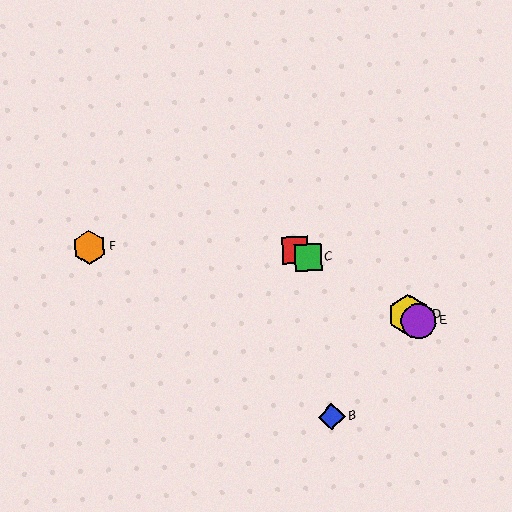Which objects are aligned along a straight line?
Objects A, C, D, E are aligned along a straight line.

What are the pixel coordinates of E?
Object E is at (418, 321).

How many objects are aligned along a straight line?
4 objects (A, C, D, E) are aligned along a straight line.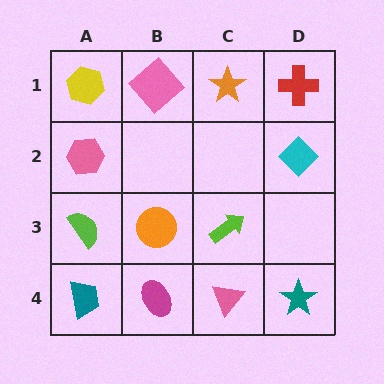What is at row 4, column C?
A pink triangle.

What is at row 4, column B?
A magenta ellipse.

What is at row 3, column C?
A lime arrow.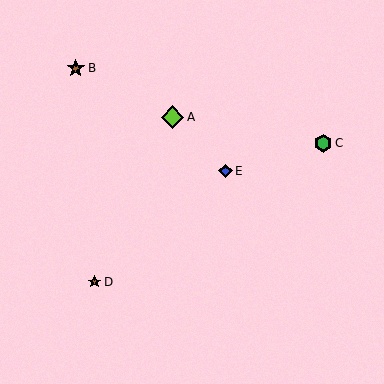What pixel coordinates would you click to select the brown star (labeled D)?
Click at (95, 282) to select the brown star D.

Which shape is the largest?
The lime diamond (labeled A) is the largest.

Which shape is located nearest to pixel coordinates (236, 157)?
The blue diamond (labeled E) at (226, 171) is nearest to that location.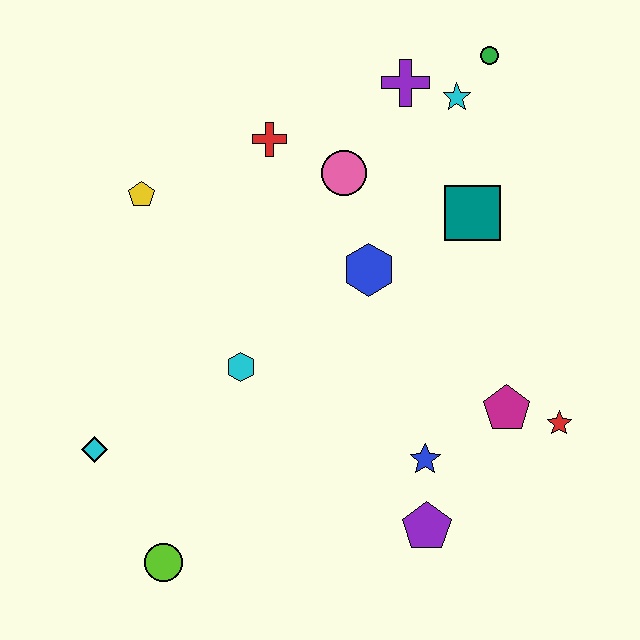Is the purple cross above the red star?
Yes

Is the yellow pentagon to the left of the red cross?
Yes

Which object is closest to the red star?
The magenta pentagon is closest to the red star.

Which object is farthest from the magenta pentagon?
The yellow pentagon is farthest from the magenta pentagon.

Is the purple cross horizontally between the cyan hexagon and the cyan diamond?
No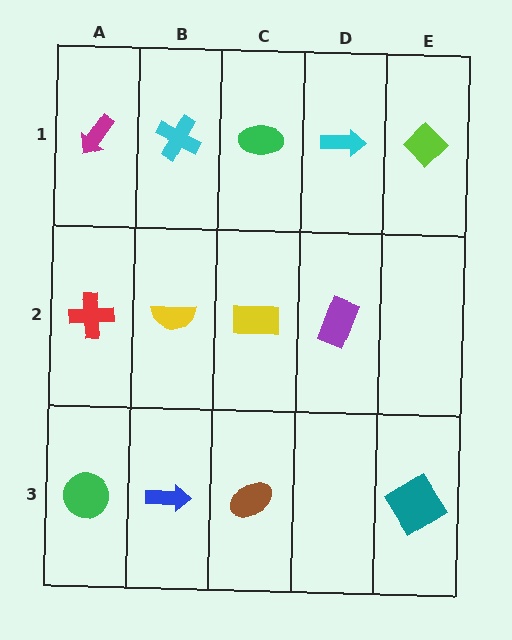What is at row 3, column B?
A blue arrow.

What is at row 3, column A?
A green circle.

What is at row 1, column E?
A lime diamond.